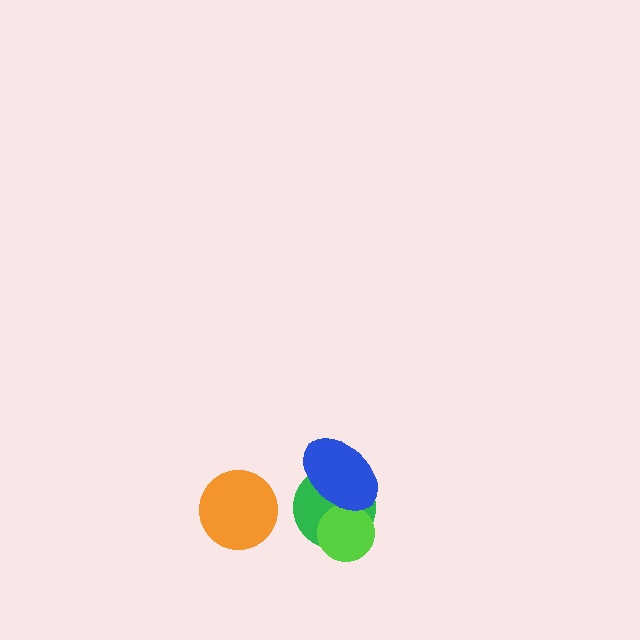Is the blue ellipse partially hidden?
No, no other shape covers it.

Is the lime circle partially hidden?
Yes, it is partially covered by another shape.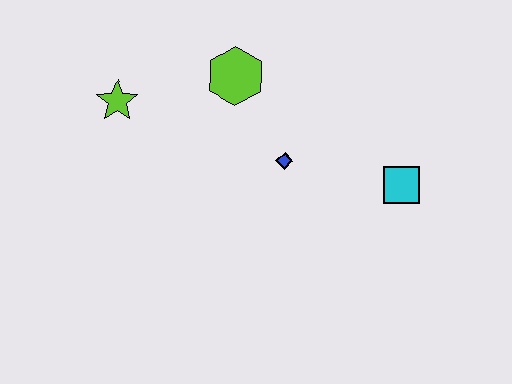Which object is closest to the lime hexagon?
The blue diamond is closest to the lime hexagon.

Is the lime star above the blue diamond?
Yes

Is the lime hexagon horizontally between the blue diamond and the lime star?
Yes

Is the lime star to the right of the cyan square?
No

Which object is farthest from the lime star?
The cyan square is farthest from the lime star.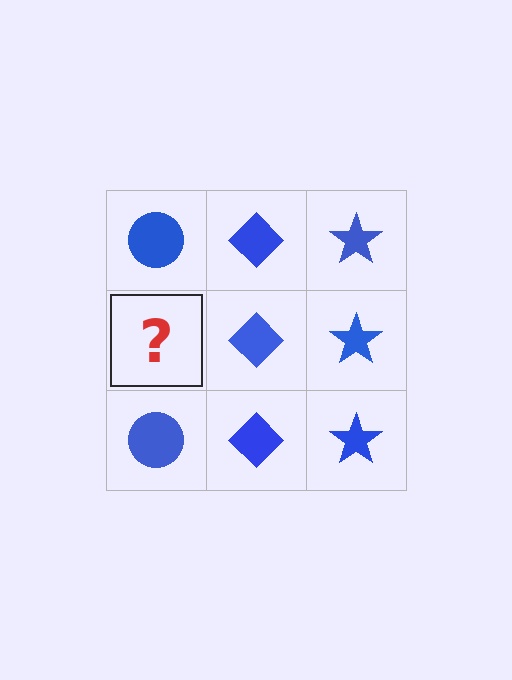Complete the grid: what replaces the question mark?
The question mark should be replaced with a blue circle.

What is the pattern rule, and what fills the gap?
The rule is that each column has a consistent shape. The gap should be filled with a blue circle.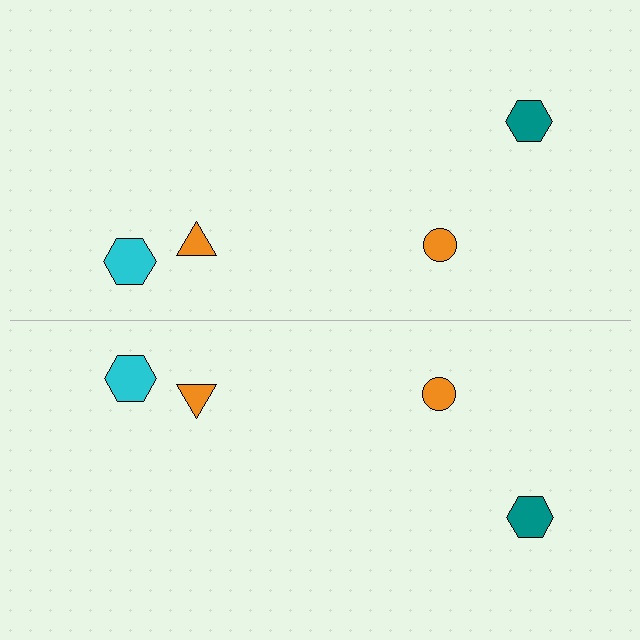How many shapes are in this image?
There are 8 shapes in this image.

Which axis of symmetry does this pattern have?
The pattern has a horizontal axis of symmetry running through the center of the image.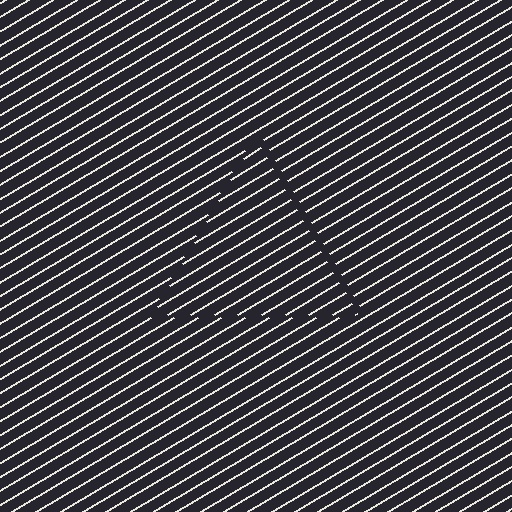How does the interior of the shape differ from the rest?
The interior of the shape contains the same grating, shifted by half a period — the contour is defined by the phase discontinuity where line-ends from the inner and outer gratings abut.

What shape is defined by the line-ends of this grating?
An illusory triangle. The interior of the shape contains the same grating, shifted by half a period — the contour is defined by the phase discontinuity where line-ends from the inner and outer gratings abut.